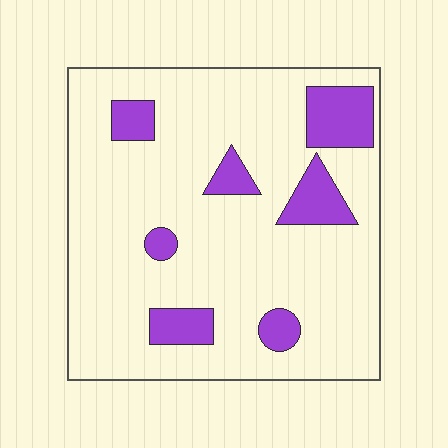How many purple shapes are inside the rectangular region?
7.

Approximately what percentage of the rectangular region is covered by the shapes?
Approximately 15%.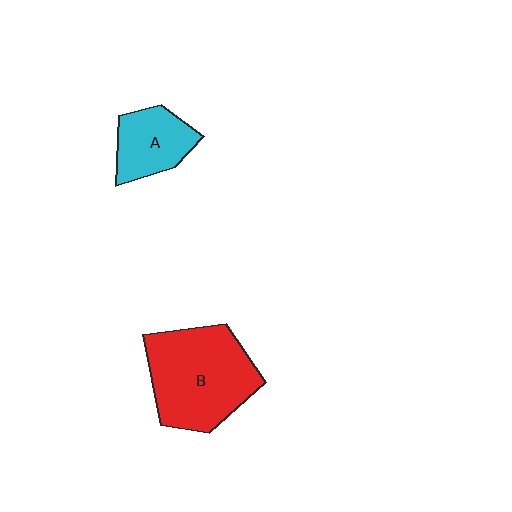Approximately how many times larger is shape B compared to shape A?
Approximately 2.0 times.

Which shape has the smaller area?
Shape A (cyan).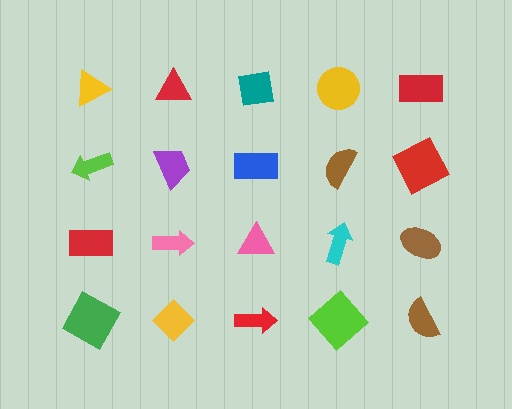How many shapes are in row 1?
5 shapes.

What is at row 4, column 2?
A yellow diamond.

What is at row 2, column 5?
A red square.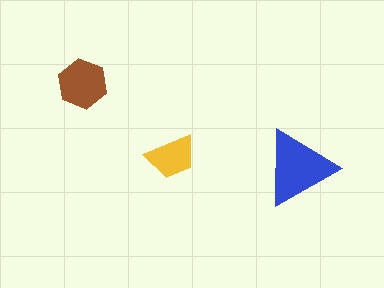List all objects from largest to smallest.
The blue triangle, the brown hexagon, the yellow trapezoid.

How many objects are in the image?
There are 3 objects in the image.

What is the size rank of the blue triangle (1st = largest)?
1st.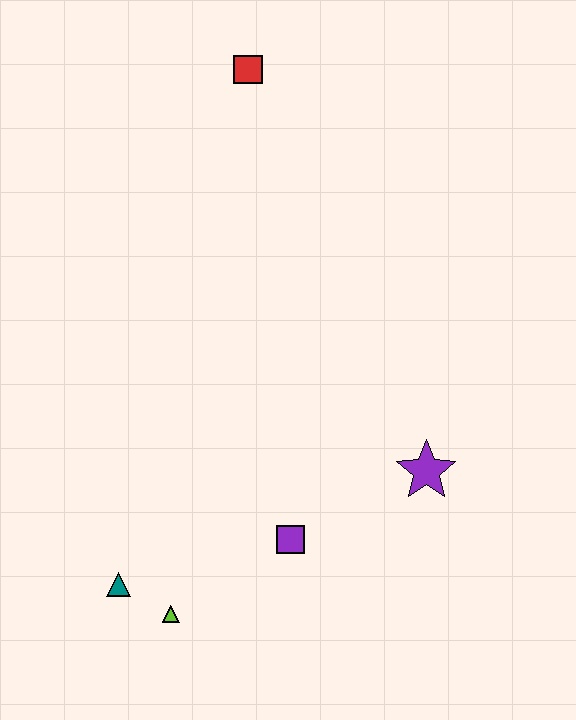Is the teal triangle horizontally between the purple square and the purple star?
No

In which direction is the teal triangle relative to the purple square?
The teal triangle is to the left of the purple square.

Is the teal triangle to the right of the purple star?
No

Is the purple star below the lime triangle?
No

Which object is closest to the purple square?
The lime triangle is closest to the purple square.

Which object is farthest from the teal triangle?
The red square is farthest from the teal triangle.